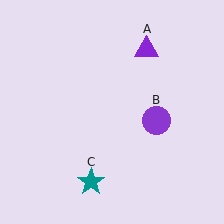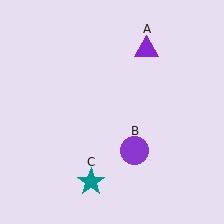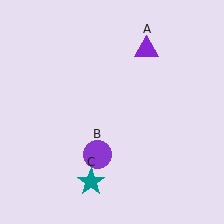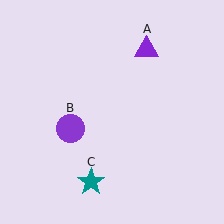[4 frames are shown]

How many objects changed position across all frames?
1 object changed position: purple circle (object B).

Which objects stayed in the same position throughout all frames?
Purple triangle (object A) and teal star (object C) remained stationary.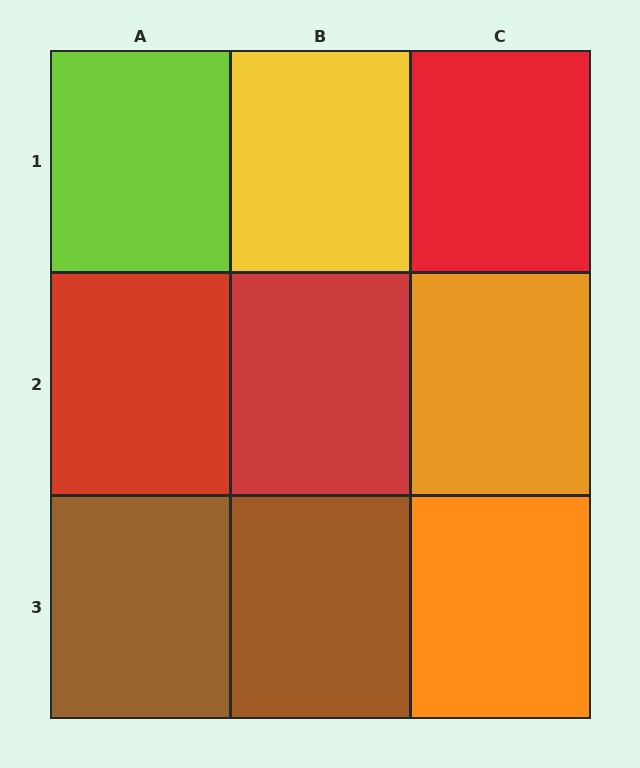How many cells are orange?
2 cells are orange.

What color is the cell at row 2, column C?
Orange.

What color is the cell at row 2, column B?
Red.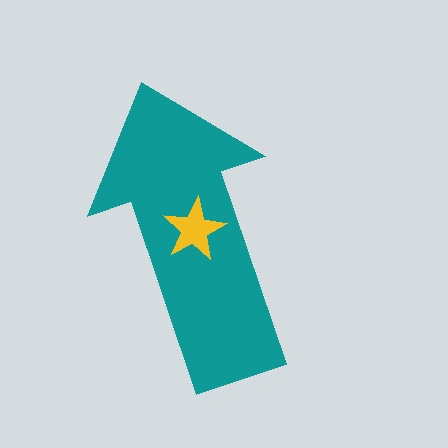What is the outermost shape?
The teal arrow.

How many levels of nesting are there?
2.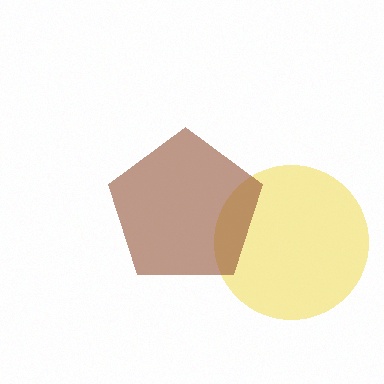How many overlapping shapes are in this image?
There are 2 overlapping shapes in the image.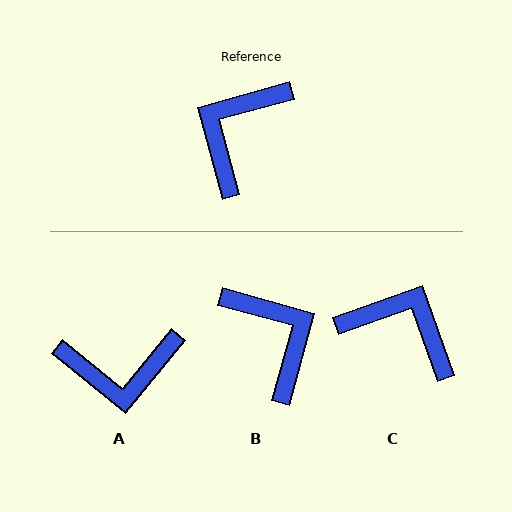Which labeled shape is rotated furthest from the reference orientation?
A, about 125 degrees away.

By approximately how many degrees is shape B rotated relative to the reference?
Approximately 120 degrees clockwise.